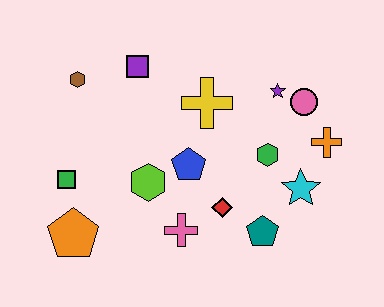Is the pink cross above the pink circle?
No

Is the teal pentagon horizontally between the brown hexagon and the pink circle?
Yes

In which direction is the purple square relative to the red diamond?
The purple square is above the red diamond.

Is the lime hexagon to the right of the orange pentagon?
Yes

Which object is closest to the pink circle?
The purple star is closest to the pink circle.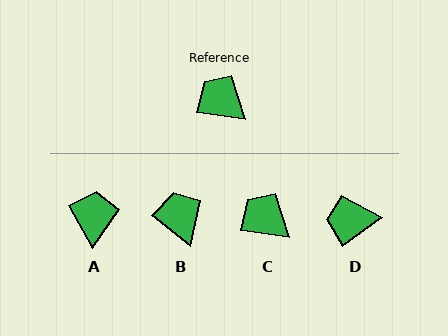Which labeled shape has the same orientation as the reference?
C.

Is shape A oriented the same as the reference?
No, it is off by about 52 degrees.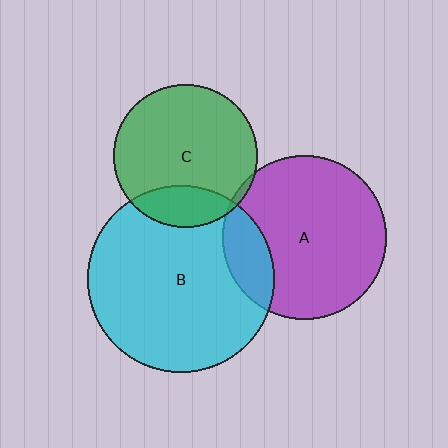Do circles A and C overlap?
Yes.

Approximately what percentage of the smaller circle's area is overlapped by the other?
Approximately 5%.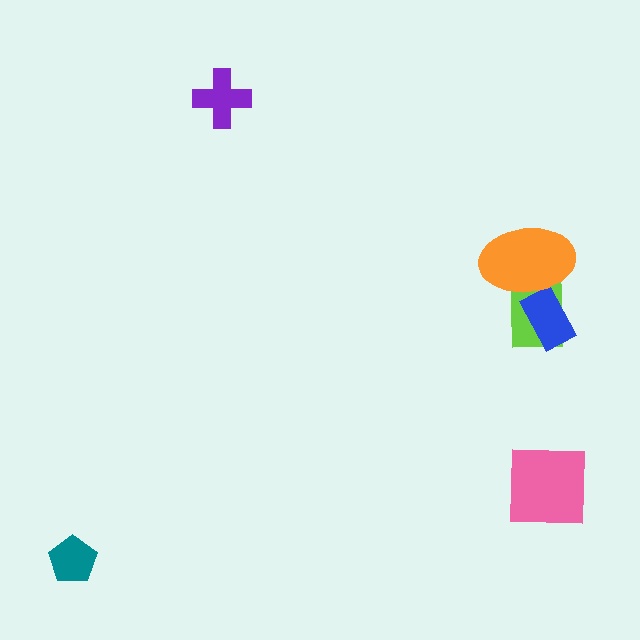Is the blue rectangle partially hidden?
Yes, it is partially covered by another shape.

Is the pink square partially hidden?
No, no other shape covers it.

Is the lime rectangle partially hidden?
Yes, it is partially covered by another shape.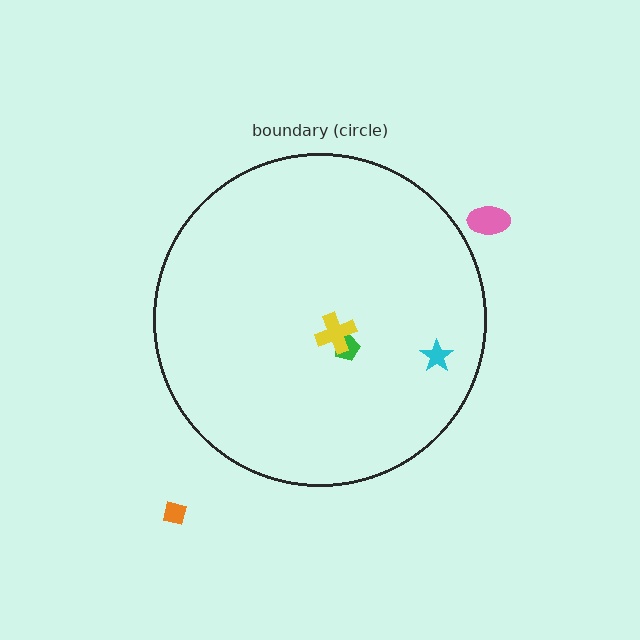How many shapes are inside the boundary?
3 inside, 2 outside.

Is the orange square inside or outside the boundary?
Outside.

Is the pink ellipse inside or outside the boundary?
Outside.